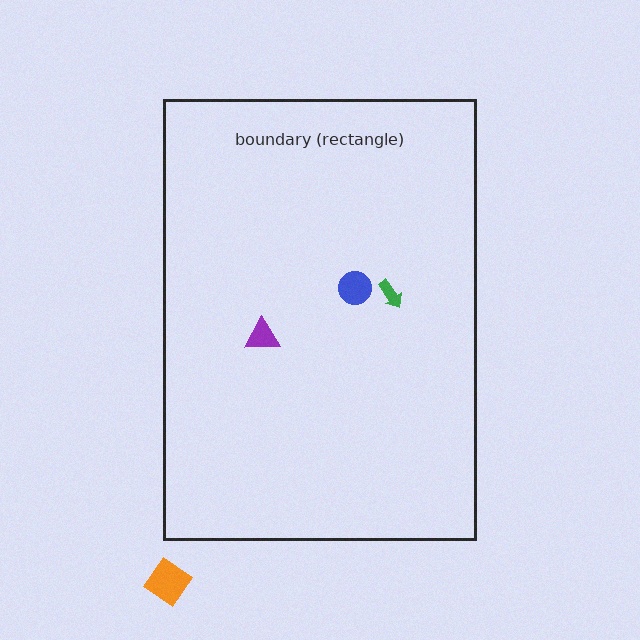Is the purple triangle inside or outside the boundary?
Inside.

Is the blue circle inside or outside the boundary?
Inside.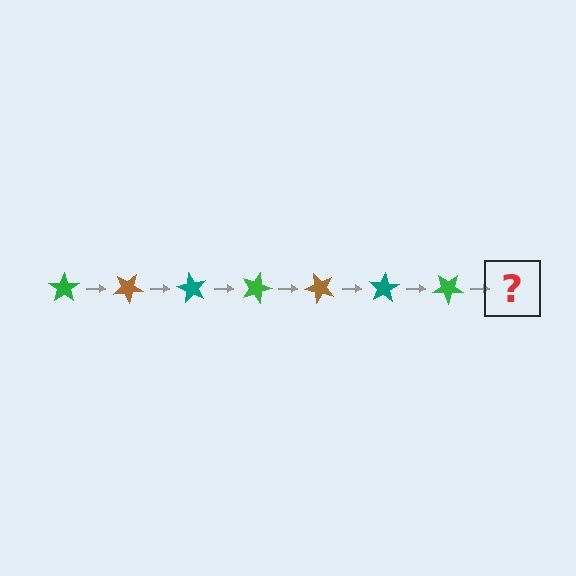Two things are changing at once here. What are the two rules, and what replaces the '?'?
The two rules are that it rotates 30 degrees each step and the color cycles through green, brown, and teal. The '?' should be a brown star, rotated 210 degrees from the start.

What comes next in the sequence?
The next element should be a brown star, rotated 210 degrees from the start.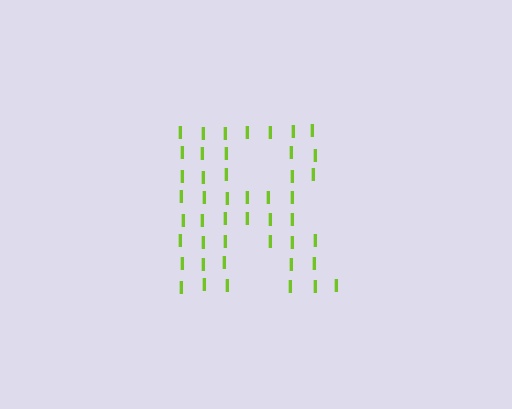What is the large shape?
The large shape is the letter R.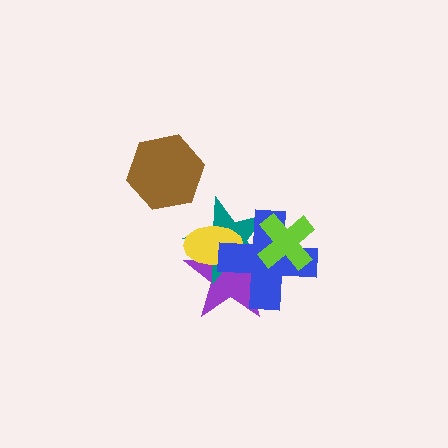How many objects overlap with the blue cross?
4 objects overlap with the blue cross.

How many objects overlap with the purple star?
4 objects overlap with the purple star.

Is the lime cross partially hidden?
No, no other shape covers it.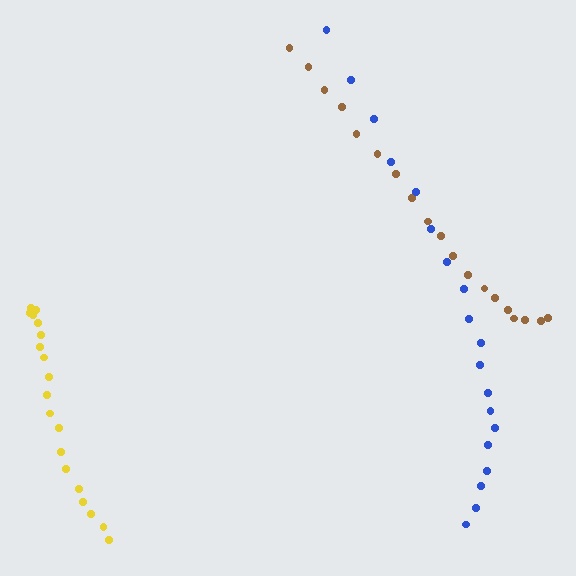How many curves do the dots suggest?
There are 3 distinct paths.